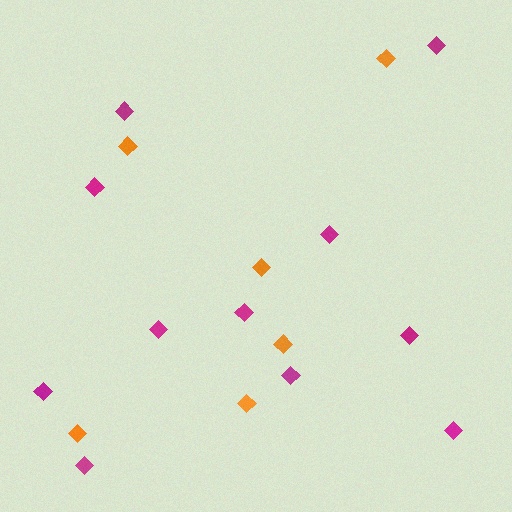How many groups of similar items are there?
There are 2 groups: one group of orange diamonds (6) and one group of magenta diamonds (11).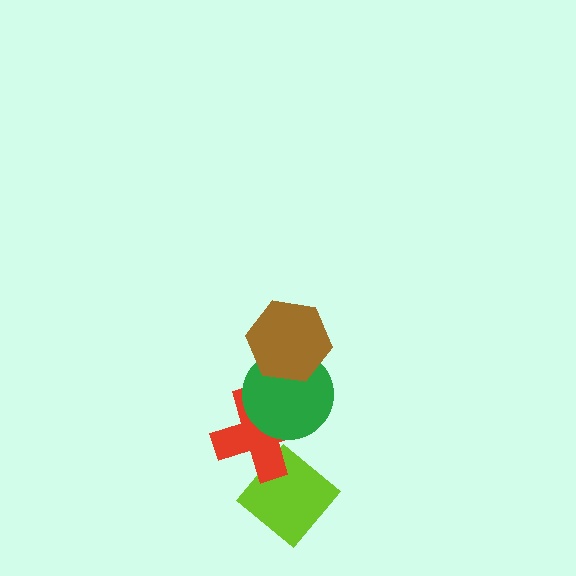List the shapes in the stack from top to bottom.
From top to bottom: the brown hexagon, the green circle, the red cross, the lime diamond.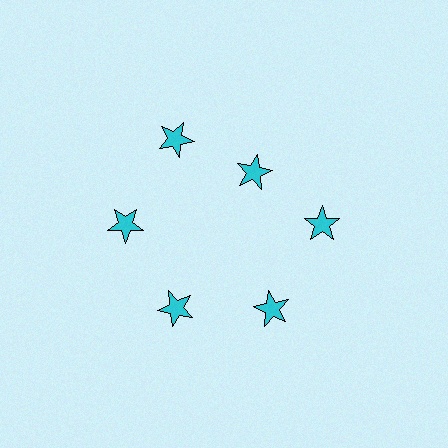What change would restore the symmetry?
The symmetry would be restored by moving it outward, back onto the ring so that all 6 stars sit at equal angles and equal distance from the center.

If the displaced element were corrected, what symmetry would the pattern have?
It would have 6-fold rotational symmetry — the pattern would map onto itself every 60 degrees.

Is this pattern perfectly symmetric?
No. The 6 cyan stars are arranged in a ring, but one element near the 1 o'clock position is pulled inward toward the center, breaking the 6-fold rotational symmetry.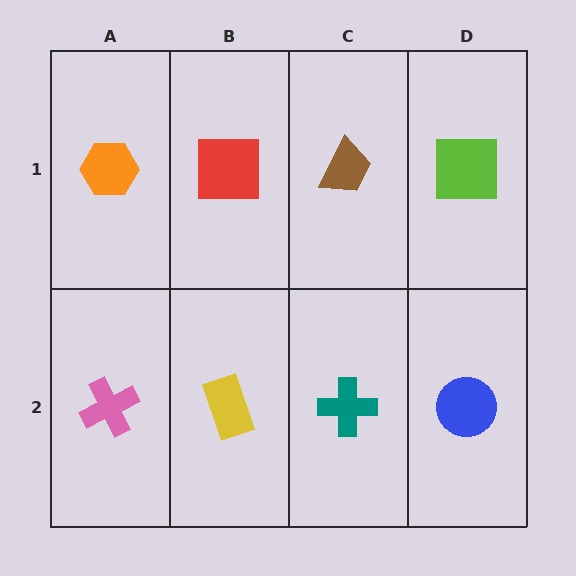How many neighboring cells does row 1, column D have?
2.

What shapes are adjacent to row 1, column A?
A pink cross (row 2, column A), a red square (row 1, column B).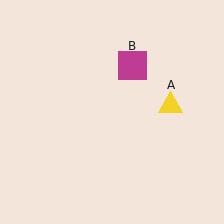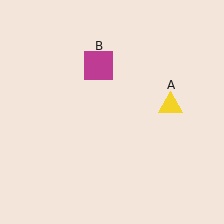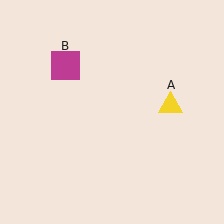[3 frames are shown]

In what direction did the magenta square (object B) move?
The magenta square (object B) moved left.